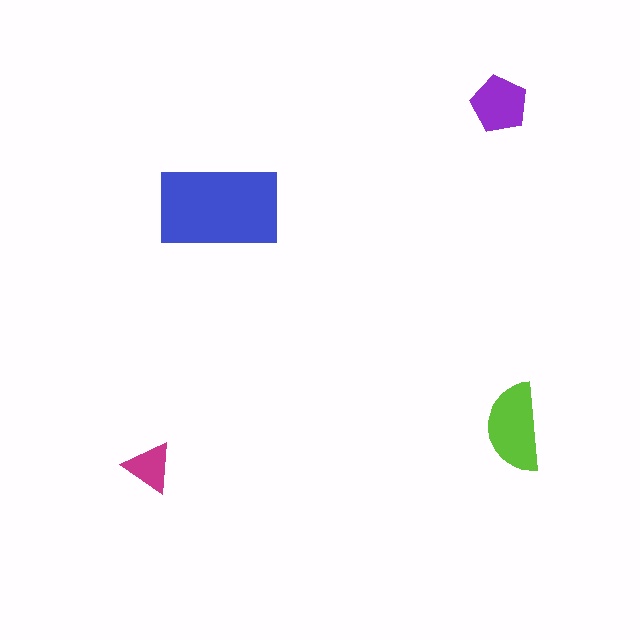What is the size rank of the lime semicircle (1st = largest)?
2nd.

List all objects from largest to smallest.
The blue rectangle, the lime semicircle, the purple pentagon, the magenta triangle.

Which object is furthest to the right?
The lime semicircle is rightmost.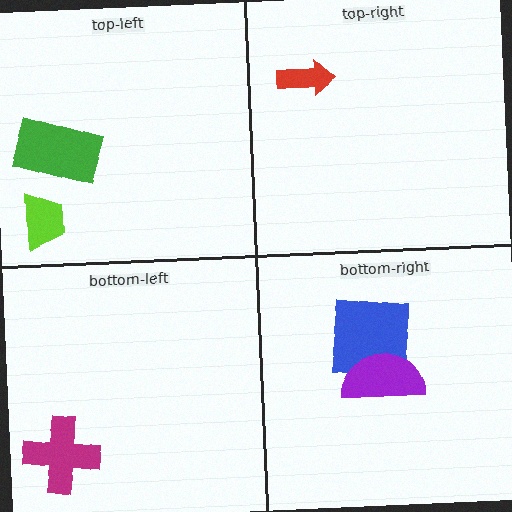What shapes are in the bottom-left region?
The magenta cross.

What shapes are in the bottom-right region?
The blue square, the purple semicircle.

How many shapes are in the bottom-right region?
2.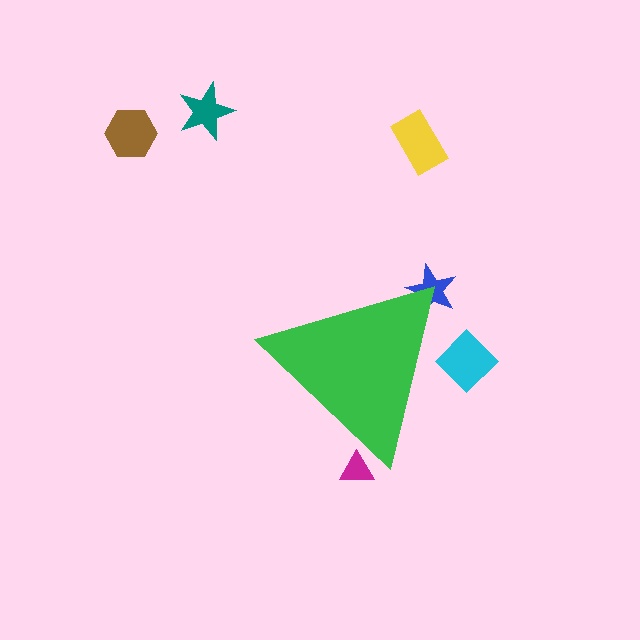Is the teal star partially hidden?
No, the teal star is fully visible.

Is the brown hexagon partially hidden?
No, the brown hexagon is fully visible.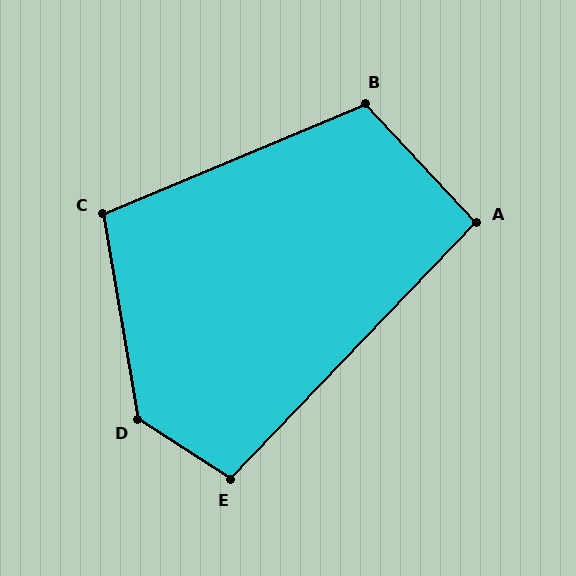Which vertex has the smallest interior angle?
A, at approximately 93 degrees.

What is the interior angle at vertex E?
Approximately 101 degrees (obtuse).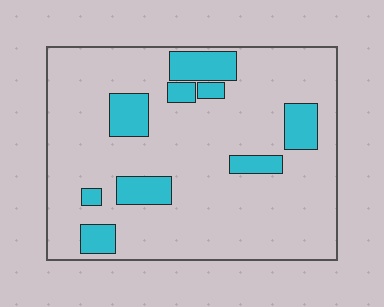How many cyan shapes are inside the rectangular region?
9.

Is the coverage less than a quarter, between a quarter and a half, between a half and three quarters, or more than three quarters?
Less than a quarter.